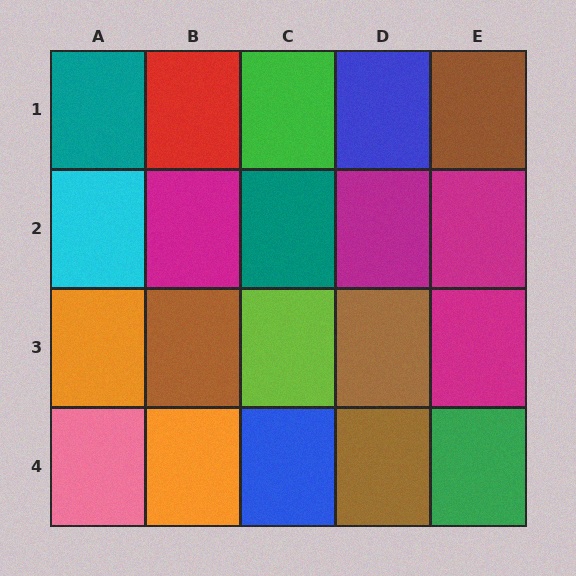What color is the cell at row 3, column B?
Brown.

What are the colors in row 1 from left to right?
Teal, red, green, blue, brown.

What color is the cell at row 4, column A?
Pink.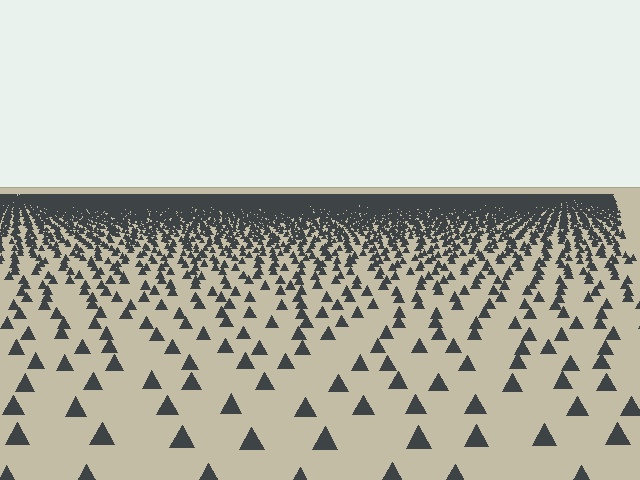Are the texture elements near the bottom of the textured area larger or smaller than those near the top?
Larger. Near the bottom, elements are closer to the viewer and appear at a bigger on-screen size.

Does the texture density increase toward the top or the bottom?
Density increases toward the top.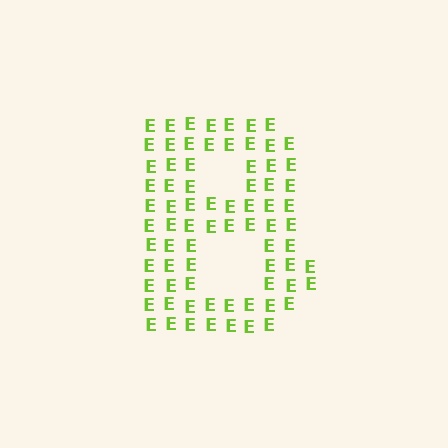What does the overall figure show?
The overall figure shows the letter B.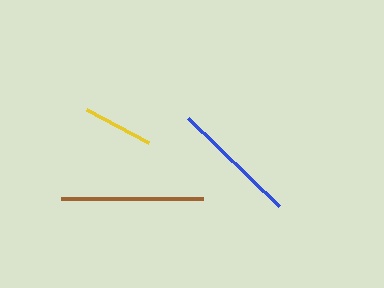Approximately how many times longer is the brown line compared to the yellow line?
The brown line is approximately 2.0 times the length of the yellow line.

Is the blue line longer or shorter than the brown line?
The brown line is longer than the blue line.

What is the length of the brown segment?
The brown segment is approximately 142 pixels long.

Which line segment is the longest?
The brown line is the longest at approximately 142 pixels.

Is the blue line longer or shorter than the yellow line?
The blue line is longer than the yellow line.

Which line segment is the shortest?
The yellow line is the shortest at approximately 70 pixels.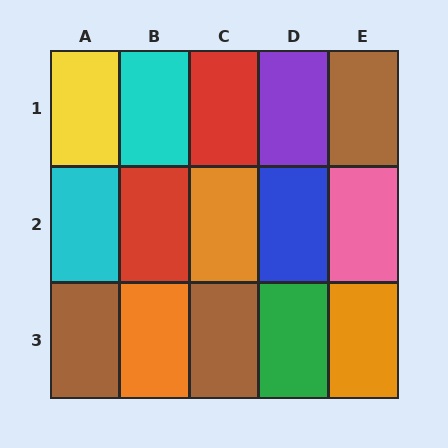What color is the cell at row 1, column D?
Purple.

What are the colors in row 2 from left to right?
Cyan, red, orange, blue, pink.